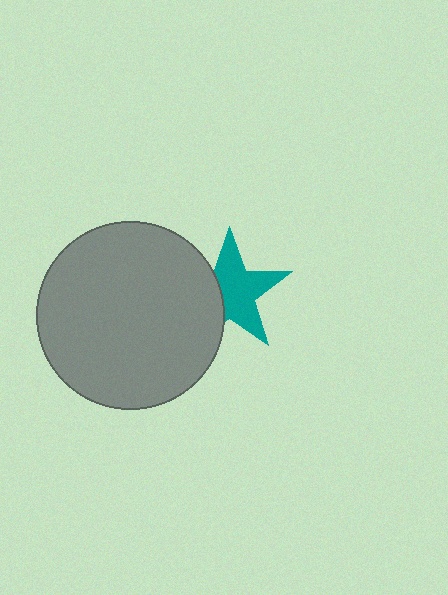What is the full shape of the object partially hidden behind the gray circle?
The partially hidden object is a teal star.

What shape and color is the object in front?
The object in front is a gray circle.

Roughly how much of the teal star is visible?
About half of it is visible (roughly 64%).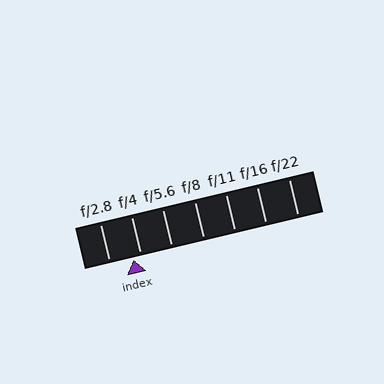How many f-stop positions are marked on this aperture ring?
There are 7 f-stop positions marked.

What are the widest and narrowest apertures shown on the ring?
The widest aperture shown is f/2.8 and the narrowest is f/22.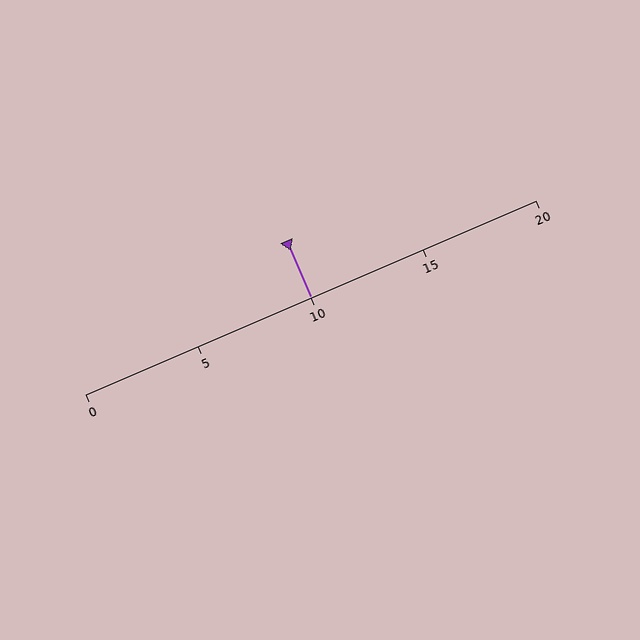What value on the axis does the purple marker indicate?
The marker indicates approximately 10.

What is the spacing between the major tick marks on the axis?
The major ticks are spaced 5 apart.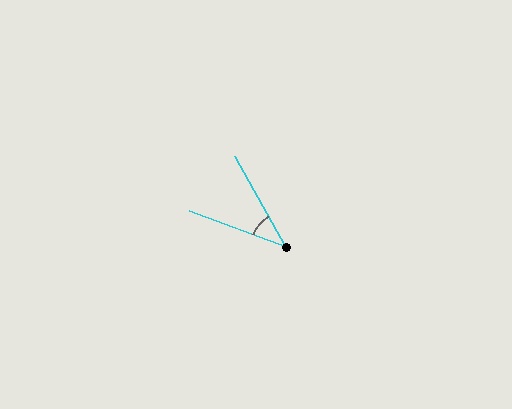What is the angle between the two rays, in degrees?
Approximately 40 degrees.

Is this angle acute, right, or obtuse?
It is acute.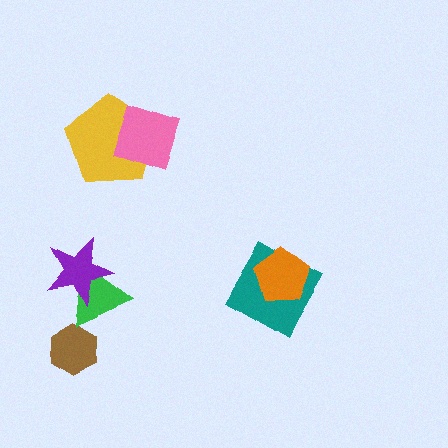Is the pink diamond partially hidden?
No, no other shape covers it.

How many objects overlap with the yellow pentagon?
1 object overlaps with the yellow pentagon.